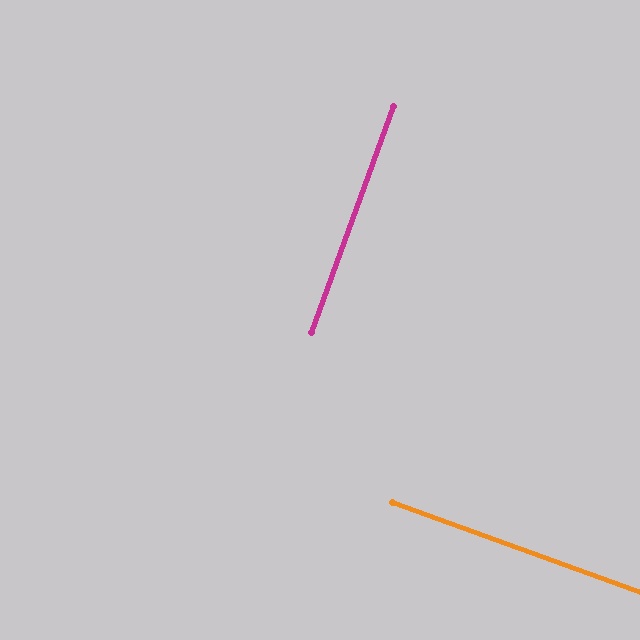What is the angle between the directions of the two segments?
Approximately 90 degrees.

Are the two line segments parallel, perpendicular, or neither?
Perpendicular — they meet at approximately 90°.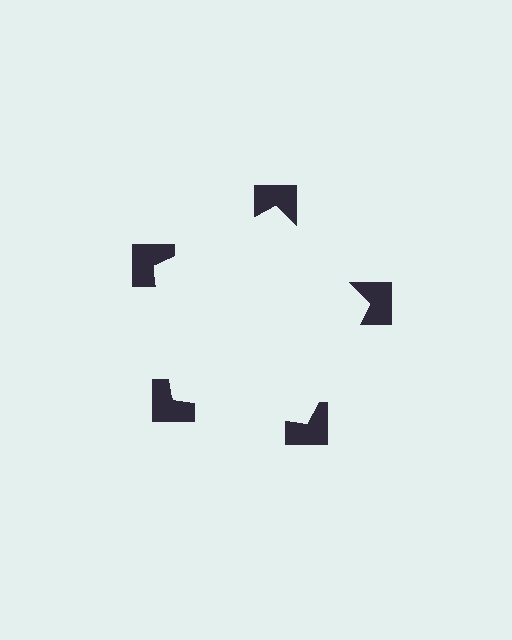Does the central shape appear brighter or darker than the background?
It typically appears slightly brighter than the background, even though no actual brightness change is drawn.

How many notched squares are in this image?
There are 5 — one at each vertex of the illusory pentagon.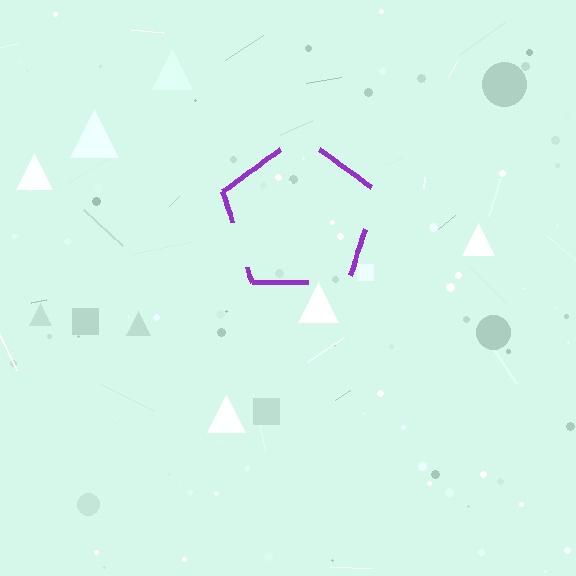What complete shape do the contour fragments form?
The contour fragments form a pentagon.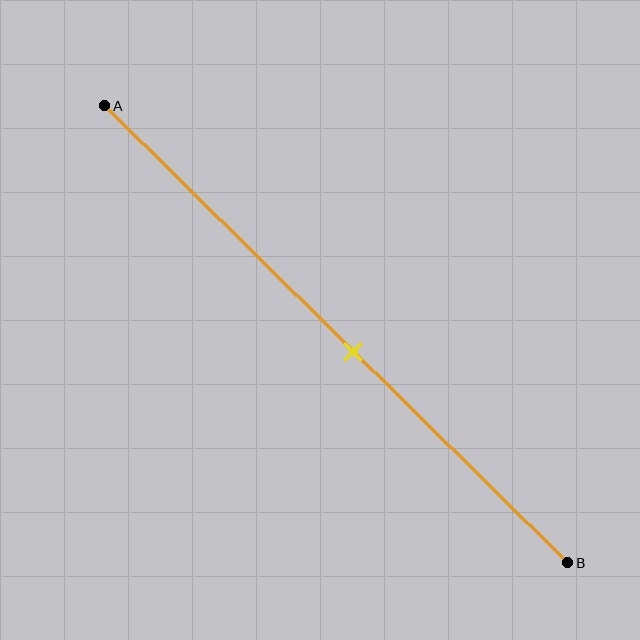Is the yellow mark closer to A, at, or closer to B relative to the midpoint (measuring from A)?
The yellow mark is closer to point B than the midpoint of segment AB.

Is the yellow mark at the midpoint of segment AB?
No, the mark is at about 55% from A, not at the 50% midpoint.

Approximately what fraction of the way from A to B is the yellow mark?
The yellow mark is approximately 55% of the way from A to B.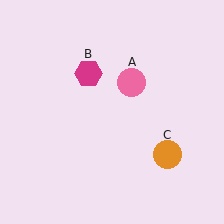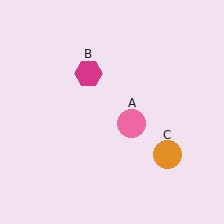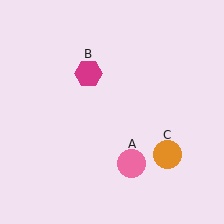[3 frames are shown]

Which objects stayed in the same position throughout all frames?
Magenta hexagon (object B) and orange circle (object C) remained stationary.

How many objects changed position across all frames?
1 object changed position: pink circle (object A).